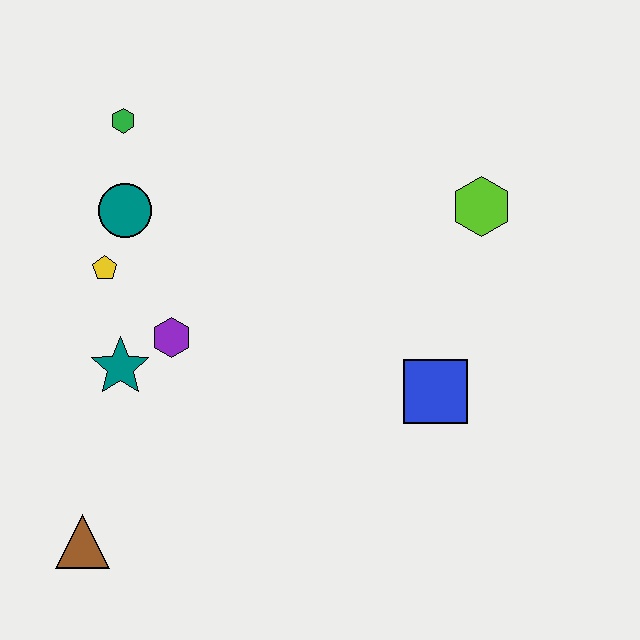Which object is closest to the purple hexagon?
The teal star is closest to the purple hexagon.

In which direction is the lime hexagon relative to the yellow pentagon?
The lime hexagon is to the right of the yellow pentagon.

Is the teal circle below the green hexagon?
Yes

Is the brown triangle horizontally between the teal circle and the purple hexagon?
No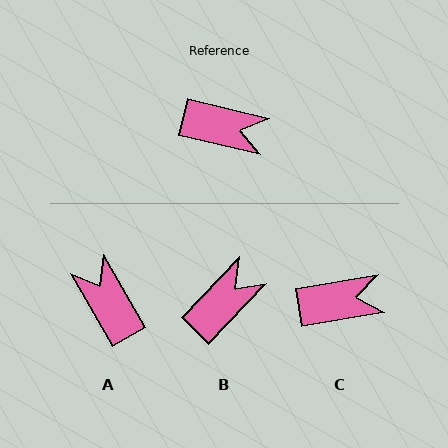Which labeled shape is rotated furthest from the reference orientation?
A, about 133 degrees away.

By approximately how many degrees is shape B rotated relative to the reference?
Approximately 60 degrees counter-clockwise.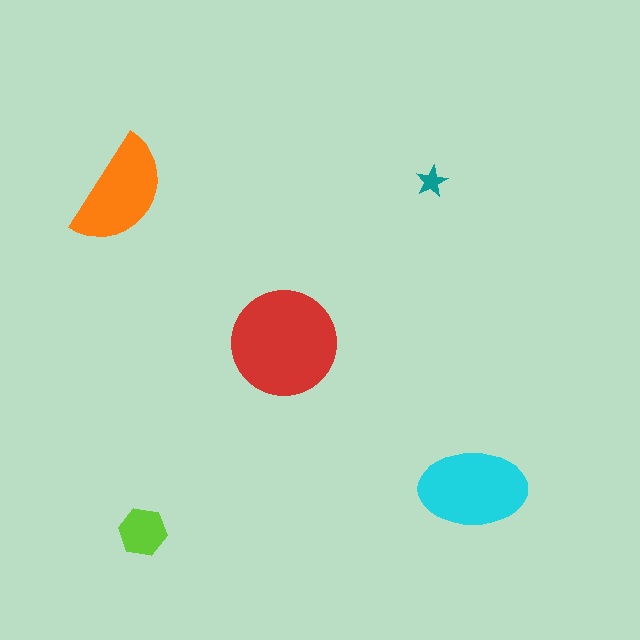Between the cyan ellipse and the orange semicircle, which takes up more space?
The cyan ellipse.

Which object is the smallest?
The teal star.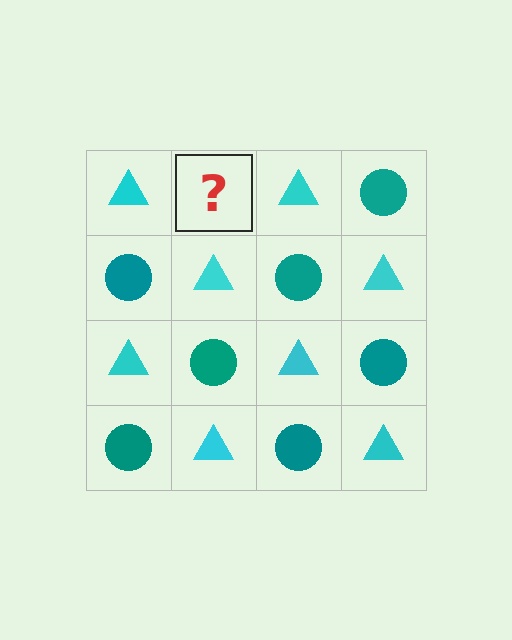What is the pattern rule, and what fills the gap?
The rule is that it alternates cyan triangle and teal circle in a checkerboard pattern. The gap should be filled with a teal circle.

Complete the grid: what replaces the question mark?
The question mark should be replaced with a teal circle.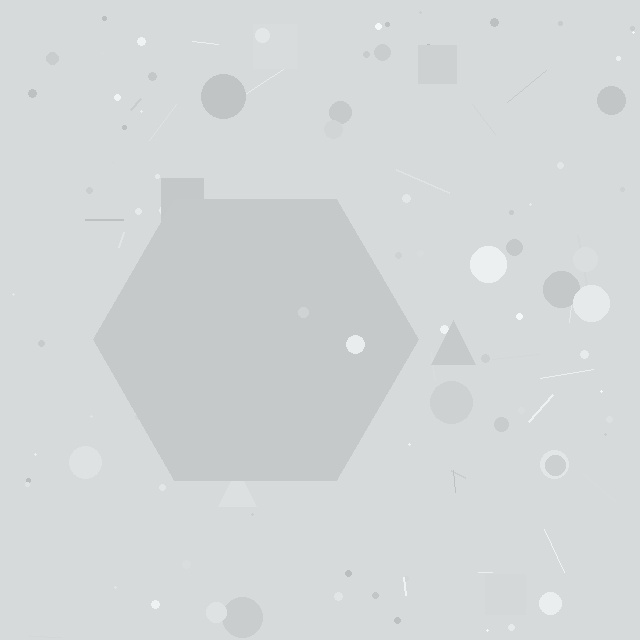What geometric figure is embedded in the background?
A hexagon is embedded in the background.